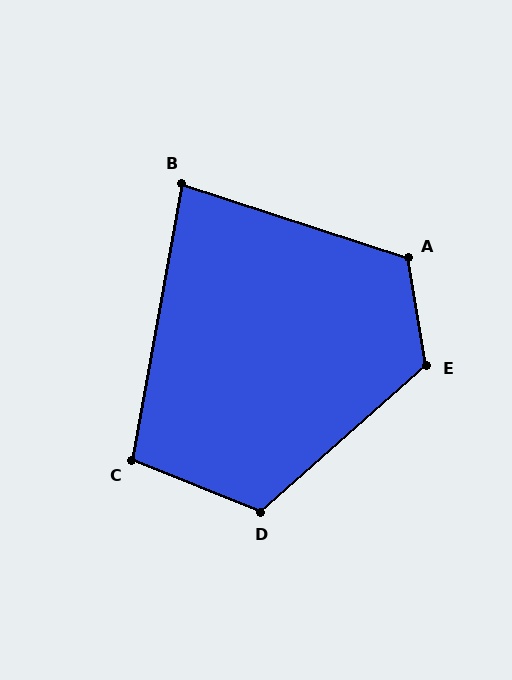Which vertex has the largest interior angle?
E, at approximately 122 degrees.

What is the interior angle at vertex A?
Approximately 118 degrees (obtuse).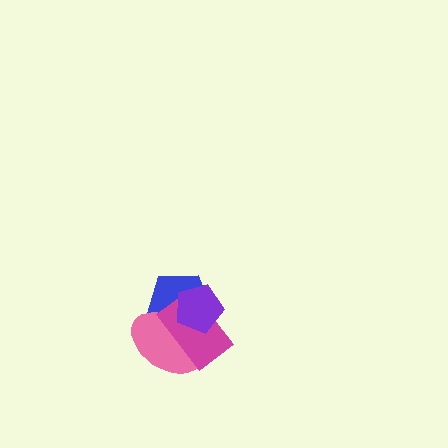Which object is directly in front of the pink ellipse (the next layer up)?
The magenta rectangle is directly in front of the pink ellipse.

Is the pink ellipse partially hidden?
Yes, it is partially covered by another shape.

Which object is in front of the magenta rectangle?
The purple pentagon is in front of the magenta rectangle.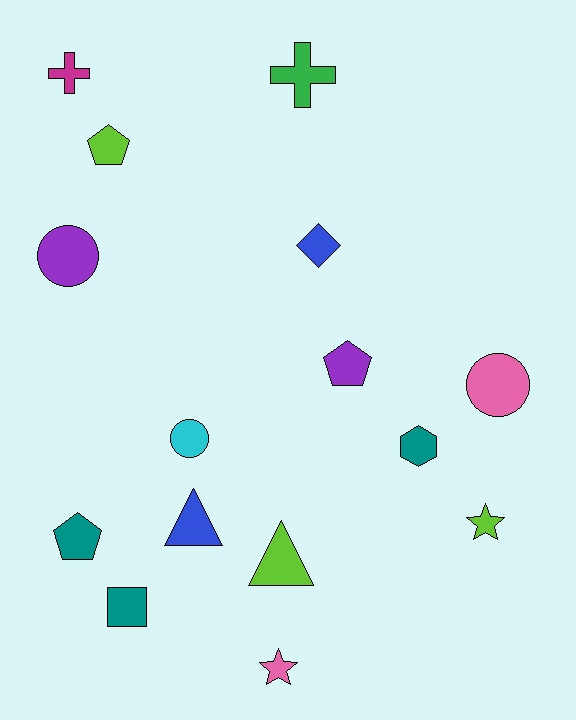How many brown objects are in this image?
There are no brown objects.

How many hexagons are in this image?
There is 1 hexagon.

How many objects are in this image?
There are 15 objects.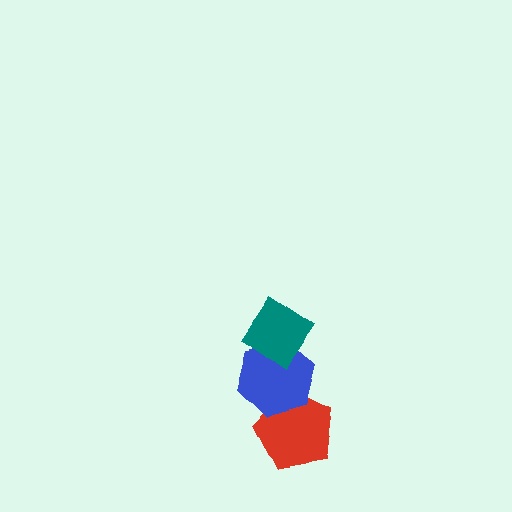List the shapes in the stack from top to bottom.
From top to bottom: the teal diamond, the blue hexagon, the red pentagon.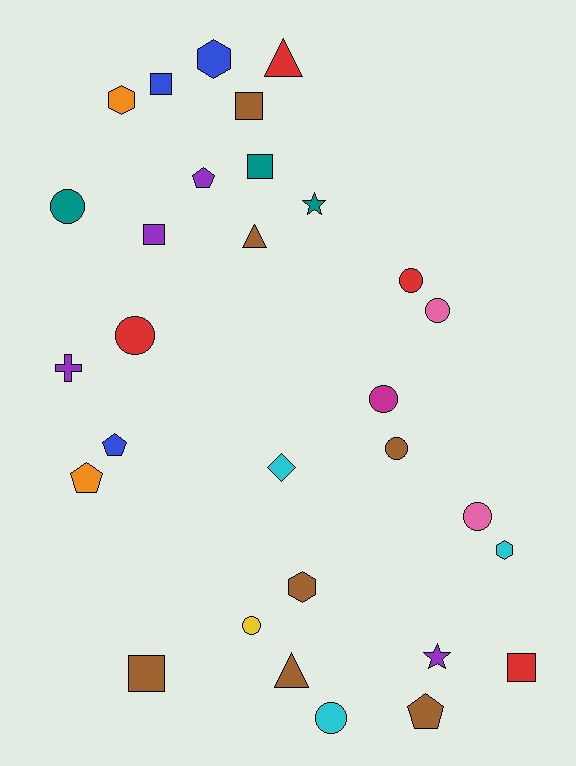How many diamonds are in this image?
There is 1 diamond.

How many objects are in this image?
There are 30 objects.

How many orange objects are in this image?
There are 2 orange objects.